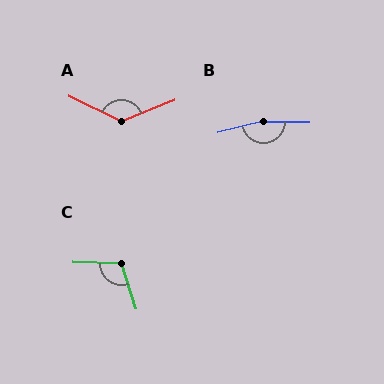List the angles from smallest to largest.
C (110°), A (132°), B (164°).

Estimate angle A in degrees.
Approximately 132 degrees.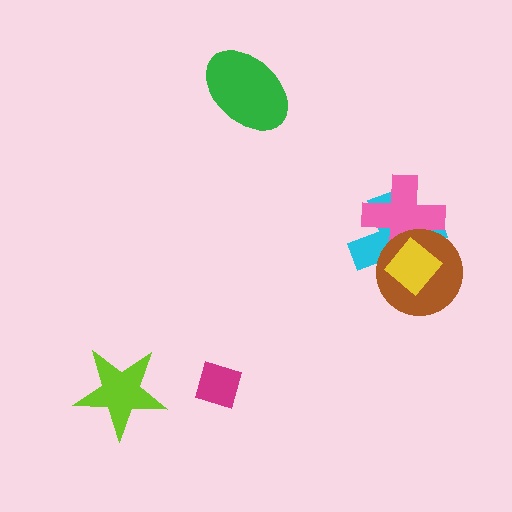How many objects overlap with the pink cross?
3 objects overlap with the pink cross.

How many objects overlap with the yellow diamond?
3 objects overlap with the yellow diamond.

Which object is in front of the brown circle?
The yellow diamond is in front of the brown circle.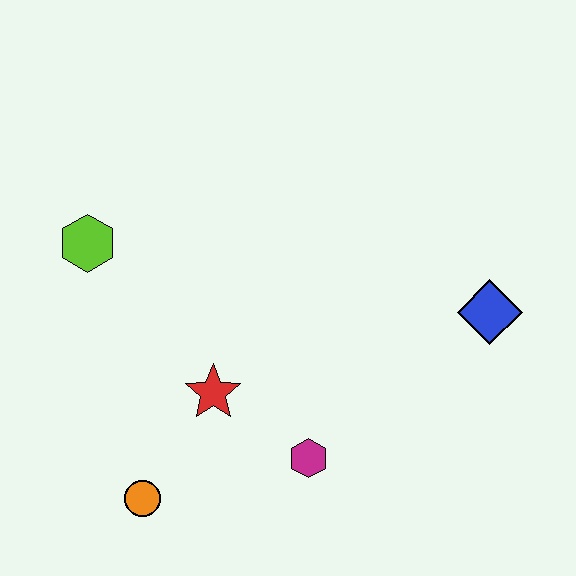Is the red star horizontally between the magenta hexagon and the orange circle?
Yes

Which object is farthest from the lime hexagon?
The blue diamond is farthest from the lime hexagon.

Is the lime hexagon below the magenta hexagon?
No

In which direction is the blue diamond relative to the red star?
The blue diamond is to the right of the red star.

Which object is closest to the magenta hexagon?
The red star is closest to the magenta hexagon.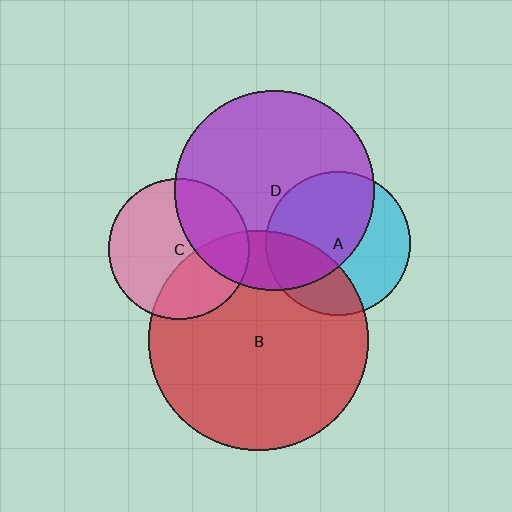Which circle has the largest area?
Circle B (red).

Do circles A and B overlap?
Yes.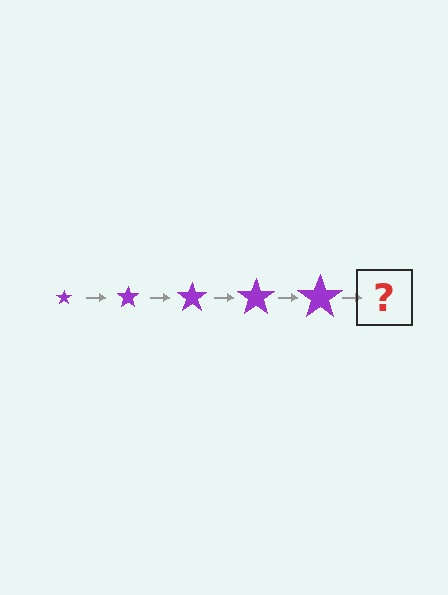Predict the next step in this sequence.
The next step is a purple star, larger than the previous one.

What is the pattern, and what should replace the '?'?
The pattern is that the star gets progressively larger each step. The '?' should be a purple star, larger than the previous one.